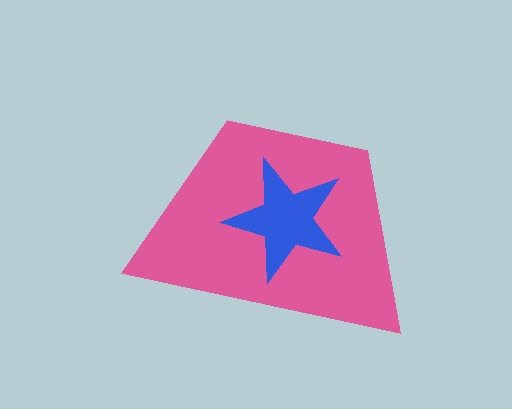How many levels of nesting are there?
2.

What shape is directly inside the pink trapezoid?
The blue star.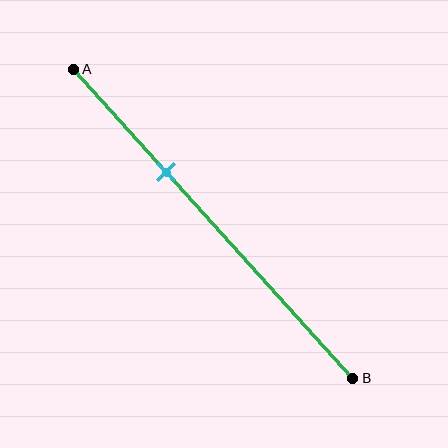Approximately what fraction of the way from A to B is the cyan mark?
The cyan mark is approximately 35% of the way from A to B.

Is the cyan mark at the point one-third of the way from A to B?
Yes, the mark is approximately at the one-third point.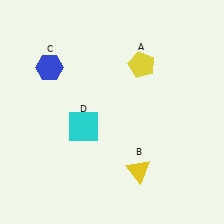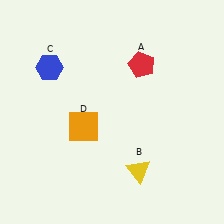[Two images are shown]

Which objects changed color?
A changed from yellow to red. D changed from cyan to orange.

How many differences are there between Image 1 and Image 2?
There are 2 differences between the two images.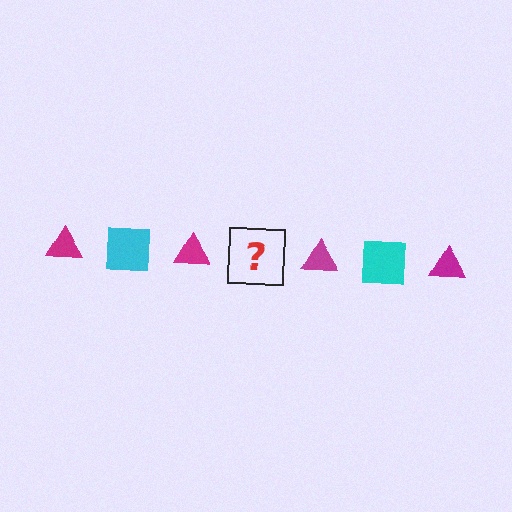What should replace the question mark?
The question mark should be replaced with a cyan square.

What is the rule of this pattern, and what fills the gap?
The rule is that the pattern alternates between magenta triangle and cyan square. The gap should be filled with a cyan square.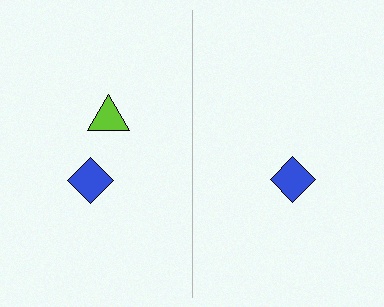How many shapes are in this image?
There are 3 shapes in this image.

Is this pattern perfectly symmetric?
No, the pattern is not perfectly symmetric. A lime triangle is missing from the right side.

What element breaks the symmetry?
A lime triangle is missing from the right side.